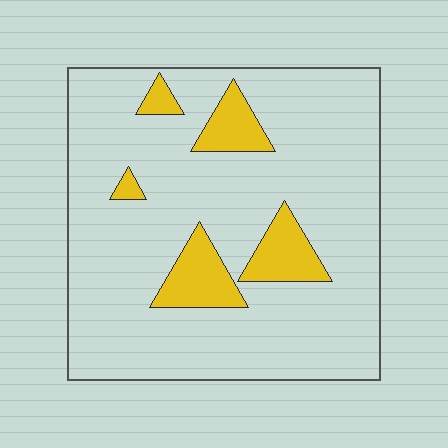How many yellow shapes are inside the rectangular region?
5.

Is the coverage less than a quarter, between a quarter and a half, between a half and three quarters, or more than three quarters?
Less than a quarter.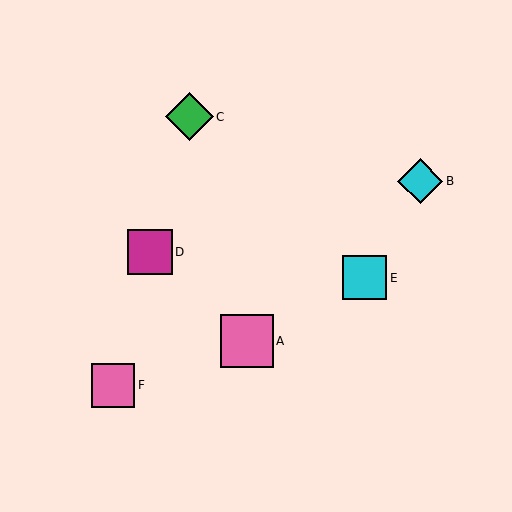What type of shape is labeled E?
Shape E is a cyan square.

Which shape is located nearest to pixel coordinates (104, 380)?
The pink square (labeled F) at (113, 385) is nearest to that location.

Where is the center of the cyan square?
The center of the cyan square is at (365, 278).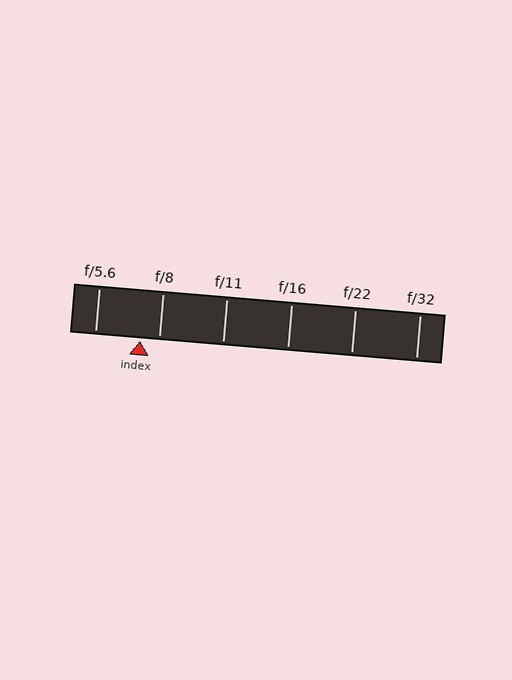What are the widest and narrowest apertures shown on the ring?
The widest aperture shown is f/5.6 and the narrowest is f/32.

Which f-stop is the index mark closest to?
The index mark is closest to f/8.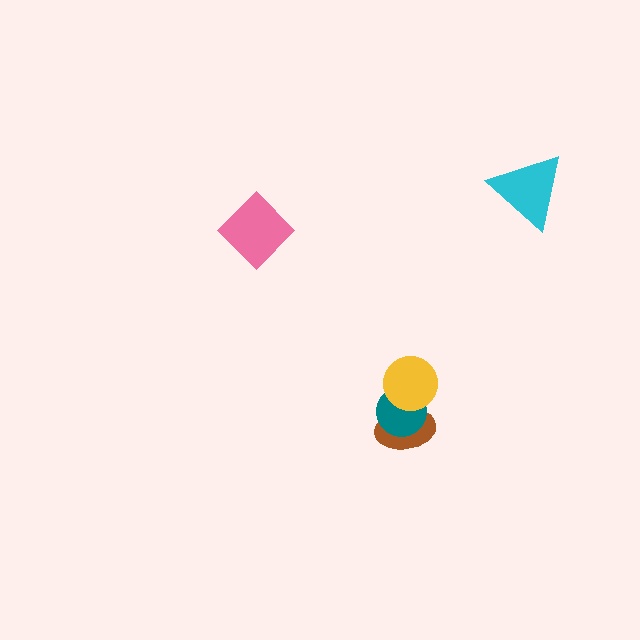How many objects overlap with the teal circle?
2 objects overlap with the teal circle.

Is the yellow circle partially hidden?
No, no other shape covers it.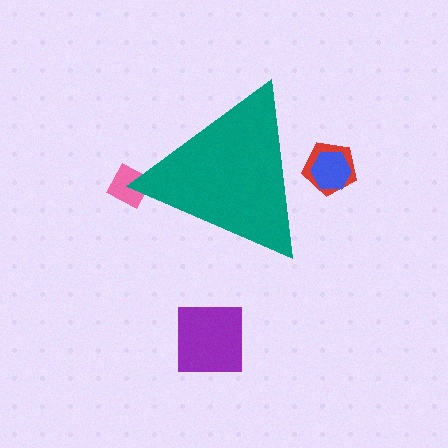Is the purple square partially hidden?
No, the purple square is fully visible.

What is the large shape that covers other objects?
A teal triangle.